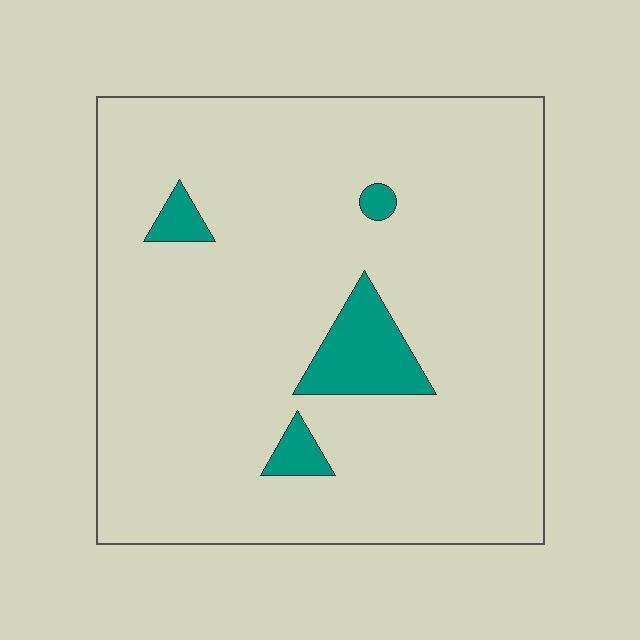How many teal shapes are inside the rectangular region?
4.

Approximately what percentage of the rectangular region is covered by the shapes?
Approximately 10%.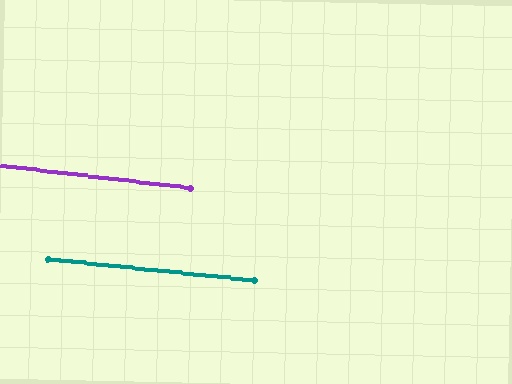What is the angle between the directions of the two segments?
Approximately 1 degree.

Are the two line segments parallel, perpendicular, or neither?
Parallel — their directions differ by only 0.9°.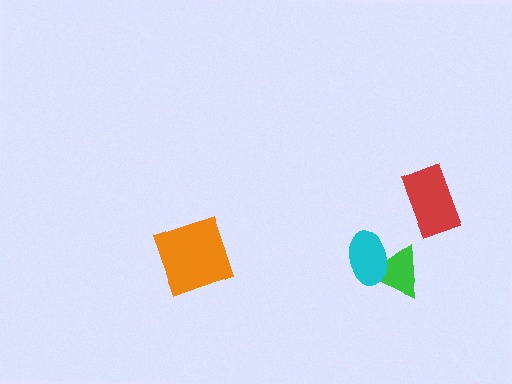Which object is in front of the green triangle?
The cyan ellipse is in front of the green triangle.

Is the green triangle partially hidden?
Yes, it is partially covered by another shape.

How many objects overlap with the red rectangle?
0 objects overlap with the red rectangle.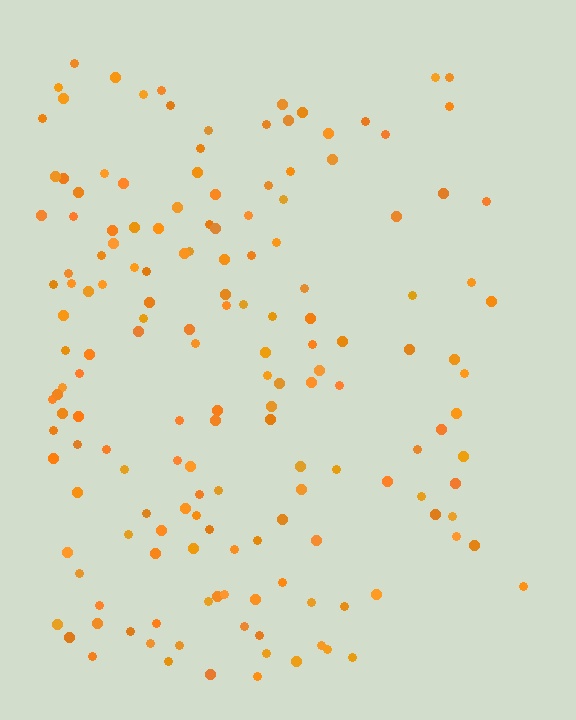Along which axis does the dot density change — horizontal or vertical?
Horizontal.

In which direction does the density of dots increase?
From right to left, with the left side densest.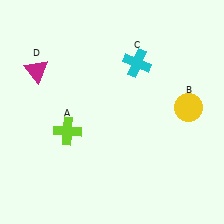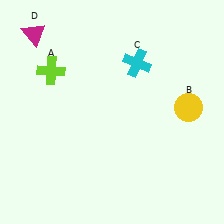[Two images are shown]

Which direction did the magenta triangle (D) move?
The magenta triangle (D) moved up.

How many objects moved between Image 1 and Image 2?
2 objects moved between the two images.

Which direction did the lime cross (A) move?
The lime cross (A) moved up.